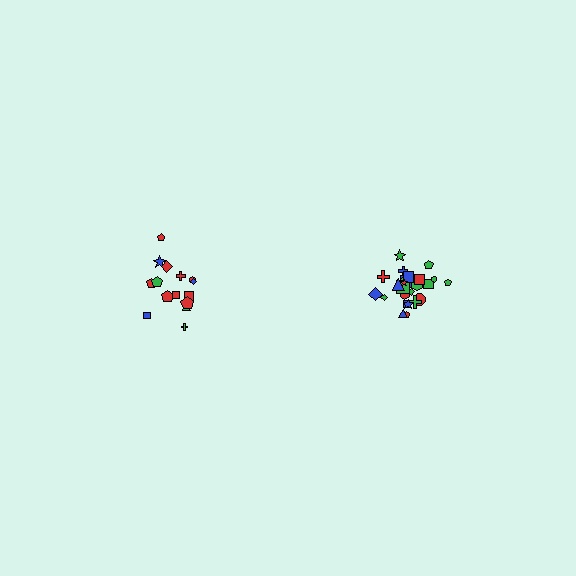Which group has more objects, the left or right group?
The right group.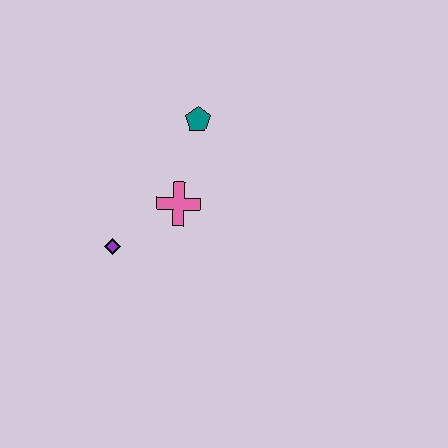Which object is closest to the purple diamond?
The pink cross is closest to the purple diamond.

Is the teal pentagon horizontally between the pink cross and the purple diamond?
No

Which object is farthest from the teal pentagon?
The purple diamond is farthest from the teal pentagon.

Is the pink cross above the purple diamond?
Yes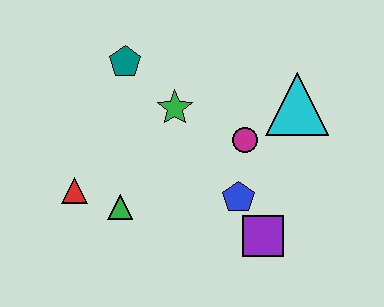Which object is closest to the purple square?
The blue pentagon is closest to the purple square.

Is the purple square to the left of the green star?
No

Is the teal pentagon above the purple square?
Yes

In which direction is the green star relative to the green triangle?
The green star is above the green triangle.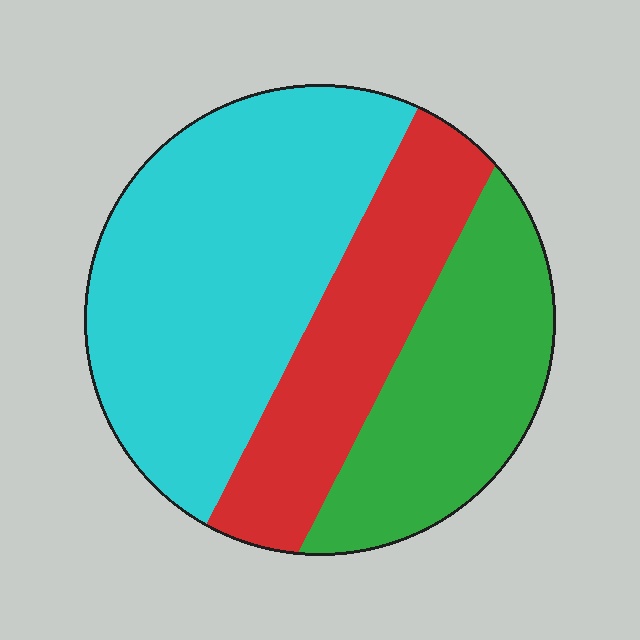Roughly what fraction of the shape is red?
Red takes up about one quarter (1/4) of the shape.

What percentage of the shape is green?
Green takes up between a quarter and a half of the shape.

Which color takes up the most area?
Cyan, at roughly 50%.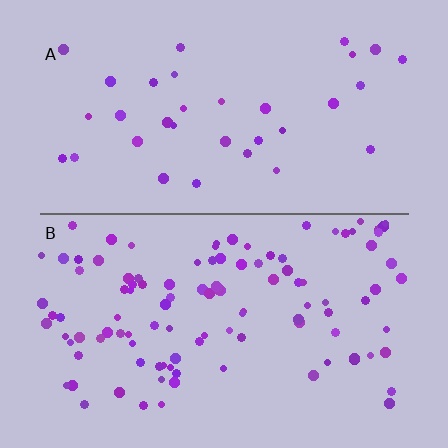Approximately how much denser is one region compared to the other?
Approximately 3.2× — region B over region A.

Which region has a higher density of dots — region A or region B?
B (the bottom).